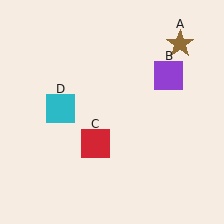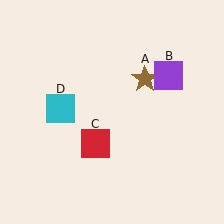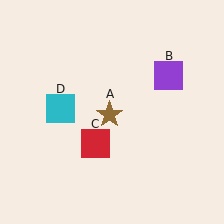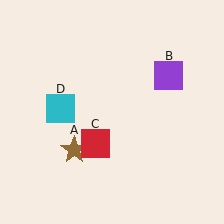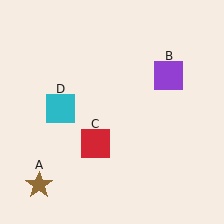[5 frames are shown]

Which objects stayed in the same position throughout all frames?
Purple square (object B) and red square (object C) and cyan square (object D) remained stationary.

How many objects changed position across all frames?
1 object changed position: brown star (object A).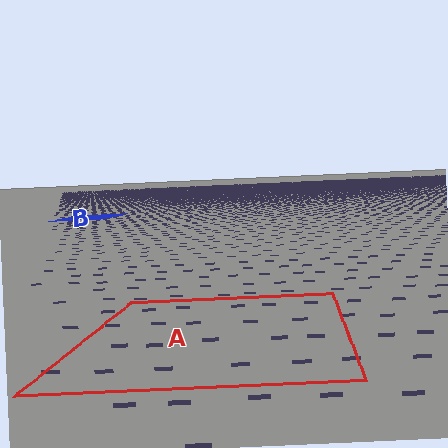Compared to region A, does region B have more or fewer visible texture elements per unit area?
Region B has more texture elements per unit area — they are packed more densely because it is farther away.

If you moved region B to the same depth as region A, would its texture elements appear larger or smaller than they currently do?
They would appear larger. At a closer depth, the same texture elements are projected at a bigger on-screen size.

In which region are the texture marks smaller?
The texture marks are smaller in region B, because it is farther away.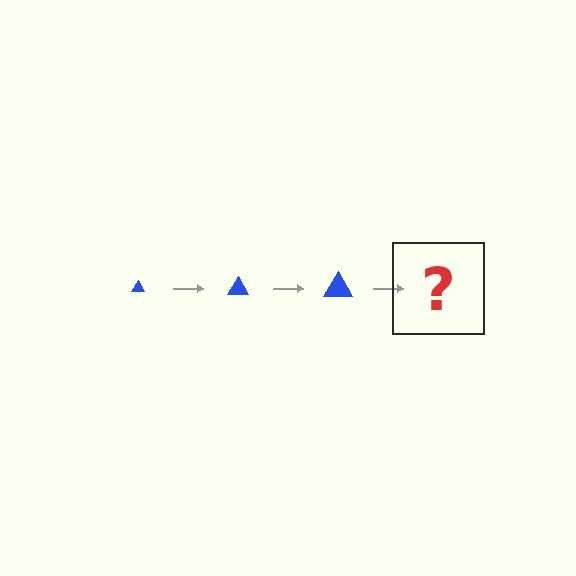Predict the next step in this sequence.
The next step is a blue triangle, larger than the previous one.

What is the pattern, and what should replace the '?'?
The pattern is that the triangle gets progressively larger each step. The '?' should be a blue triangle, larger than the previous one.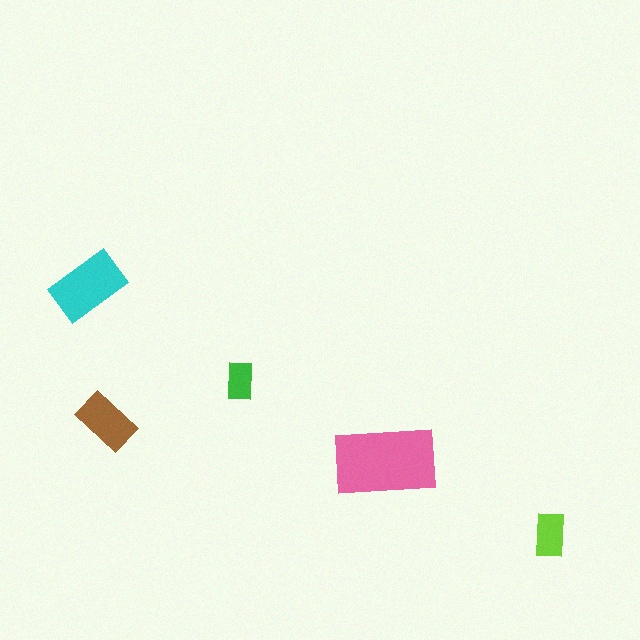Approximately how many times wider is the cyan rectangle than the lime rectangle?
About 1.5 times wider.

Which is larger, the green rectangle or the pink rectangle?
The pink one.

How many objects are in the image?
There are 5 objects in the image.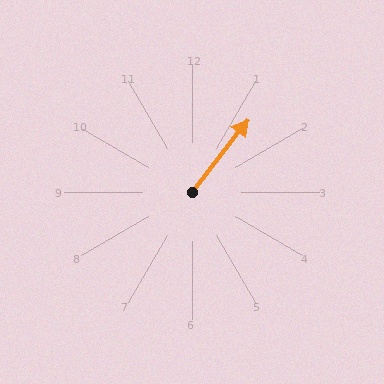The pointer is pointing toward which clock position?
Roughly 1 o'clock.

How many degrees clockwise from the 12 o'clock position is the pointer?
Approximately 38 degrees.